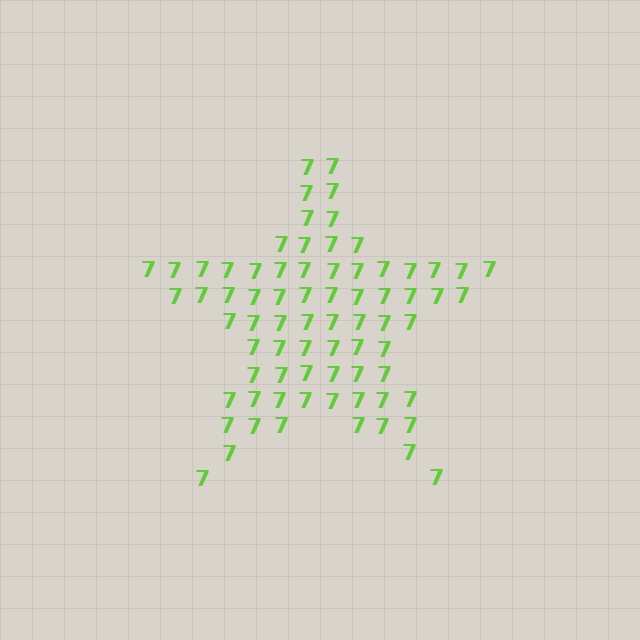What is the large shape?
The large shape is a star.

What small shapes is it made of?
It is made of small digit 7's.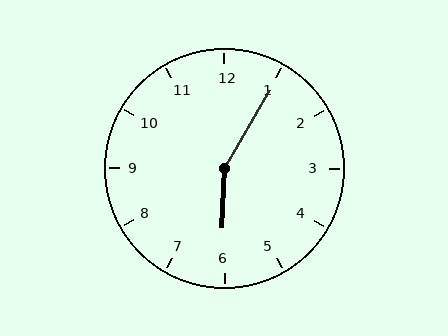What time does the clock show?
6:05.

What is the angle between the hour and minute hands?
Approximately 152 degrees.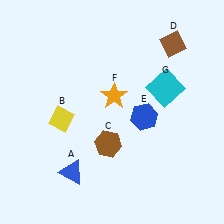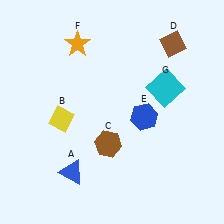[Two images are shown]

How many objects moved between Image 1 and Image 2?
1 object moved between the two images.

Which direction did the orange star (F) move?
The orange star (F) moved up.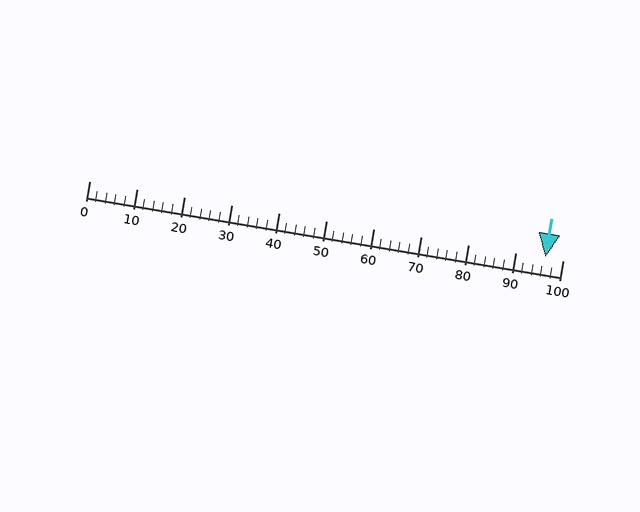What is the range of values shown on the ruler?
The ruler shows values from 0 to 100.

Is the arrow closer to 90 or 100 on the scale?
The arrow is closer to 100.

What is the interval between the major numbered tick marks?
The major tick marks are spaced 10 units apart.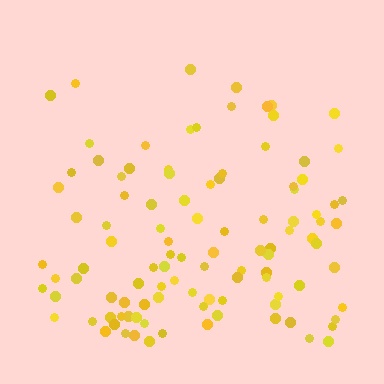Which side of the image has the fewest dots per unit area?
The top.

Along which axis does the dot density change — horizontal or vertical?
Vertical.